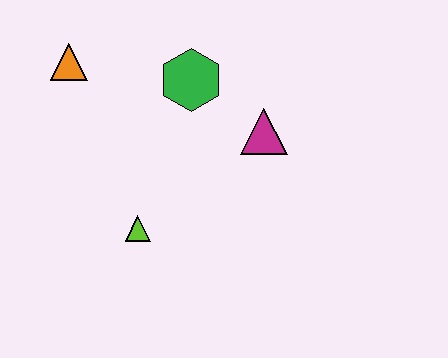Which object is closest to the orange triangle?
The green hexagon is closest to the orange triangle.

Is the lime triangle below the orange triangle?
Yes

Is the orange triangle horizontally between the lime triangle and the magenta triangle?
No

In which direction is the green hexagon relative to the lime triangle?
The green hexagon is above the lime triangle.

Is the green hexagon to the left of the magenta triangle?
Yes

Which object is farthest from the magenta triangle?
The orange triangle is farthest from the magenta triangle.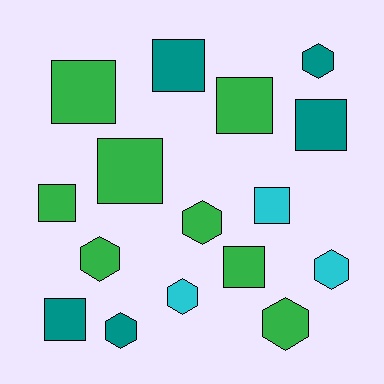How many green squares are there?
There are 5 green squares.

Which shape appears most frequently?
Square, with 9 objects.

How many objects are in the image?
There are 16 objects.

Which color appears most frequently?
Green, with 8 objects.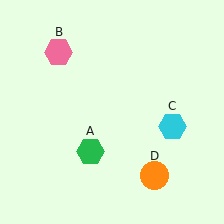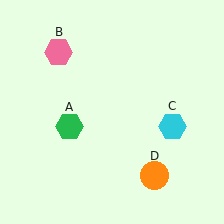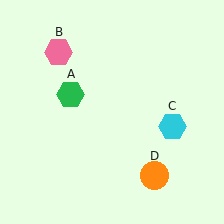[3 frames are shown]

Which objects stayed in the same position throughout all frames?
Pink hexagon (object B) and cyan hexagon (object C) and orange circle (object D) remained stationary.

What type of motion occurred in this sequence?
The green hexagon (object A) rotated clockwise around the center of the scene.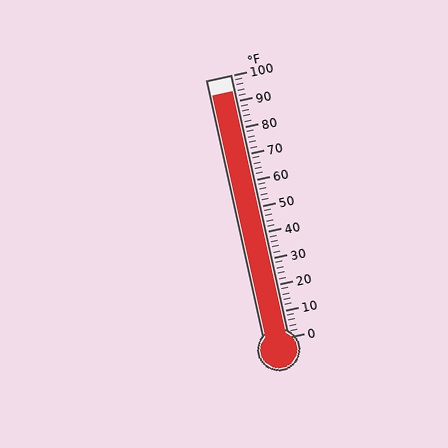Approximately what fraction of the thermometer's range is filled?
The thermometer is filled to approximately 95% of its range.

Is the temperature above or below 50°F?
The temperature is above 50°F.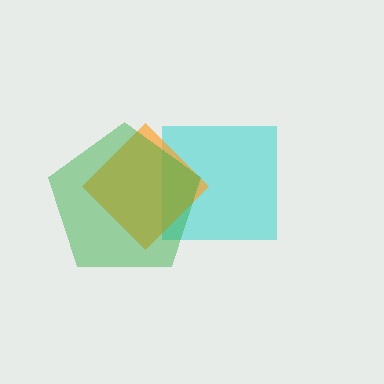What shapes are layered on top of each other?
The layered shapes are: a cyan square, an orange diamond, a green pentagon.